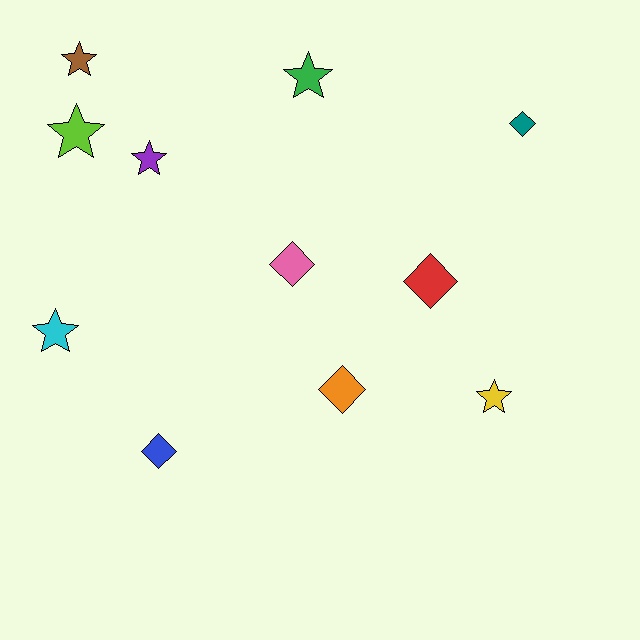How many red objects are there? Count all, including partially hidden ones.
There is 1 red object.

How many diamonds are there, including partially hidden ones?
There are 5 diamonds.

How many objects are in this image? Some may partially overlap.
There are 11 objects.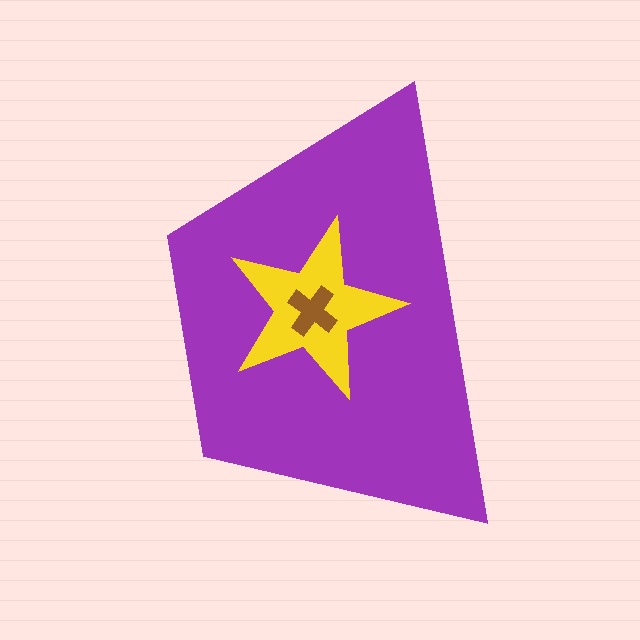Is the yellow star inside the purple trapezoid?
Yes.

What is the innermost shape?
The brown cross.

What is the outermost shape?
The purple trapezoid.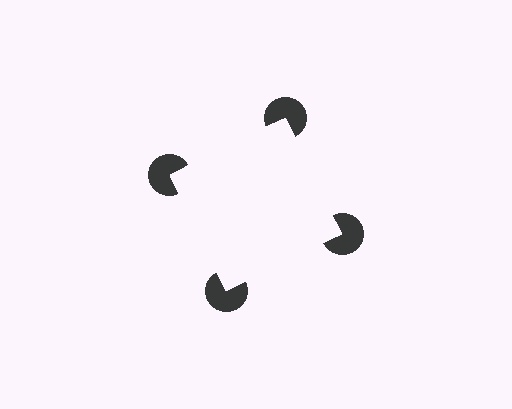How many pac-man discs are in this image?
There are 4 — one at each vertex of the illusory square.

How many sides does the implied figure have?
4 sides.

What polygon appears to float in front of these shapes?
An illusory square — its edges are inferred from the aligned wedge cuts in the pac-man discs, not physically drawn.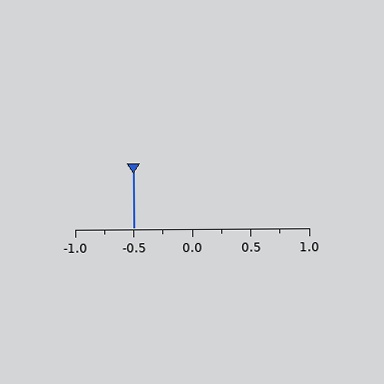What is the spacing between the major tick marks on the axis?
The major ticks are spaced 0.5 apart.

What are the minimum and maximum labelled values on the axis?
The axis runs from -1.0 to 1.0.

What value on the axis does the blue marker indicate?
The marker indicates approximately -0.5.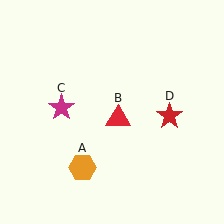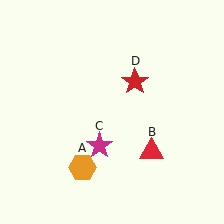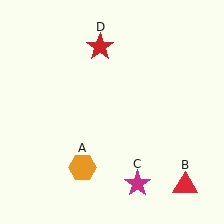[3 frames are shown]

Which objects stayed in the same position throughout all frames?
Orange hexagon (object A) remained stationary.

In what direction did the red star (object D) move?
The red star (object D) moved up and to the left.